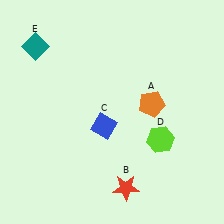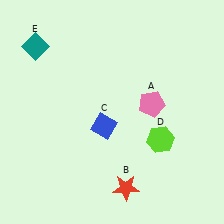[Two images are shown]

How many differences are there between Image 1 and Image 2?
There is 1 difference between the two images.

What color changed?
The pentagon (A) changed from orange in Image 1 to pink in Image 2.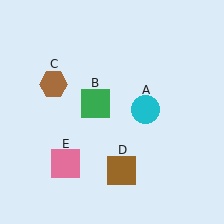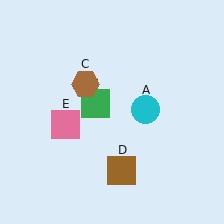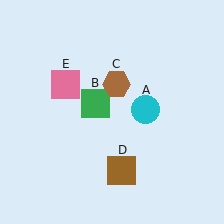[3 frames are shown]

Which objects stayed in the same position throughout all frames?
Cyan circle (object A) and green square (object B) and brown square (object D) remained stationary.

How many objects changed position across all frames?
2 objects changed position: brown hexagon (object C), pink square (object E).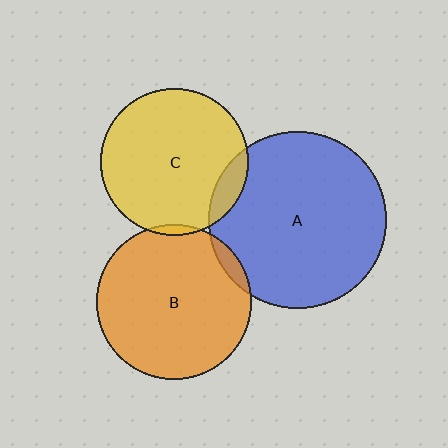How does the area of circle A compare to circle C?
Approximately 1.4 times.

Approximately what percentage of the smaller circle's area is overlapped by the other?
Approximately 5%.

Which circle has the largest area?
Circle A (blue).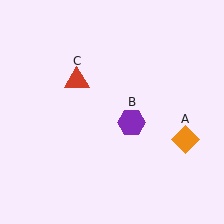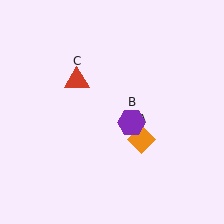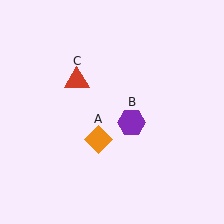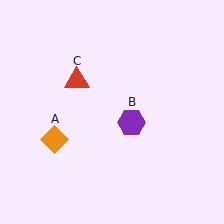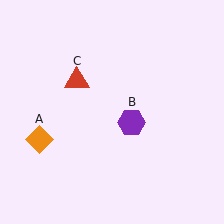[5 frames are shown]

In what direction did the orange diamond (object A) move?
The orange diamond (object A) moved left.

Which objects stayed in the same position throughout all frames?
Purple hexagon (object B) and red triangle (object C) remained stationary.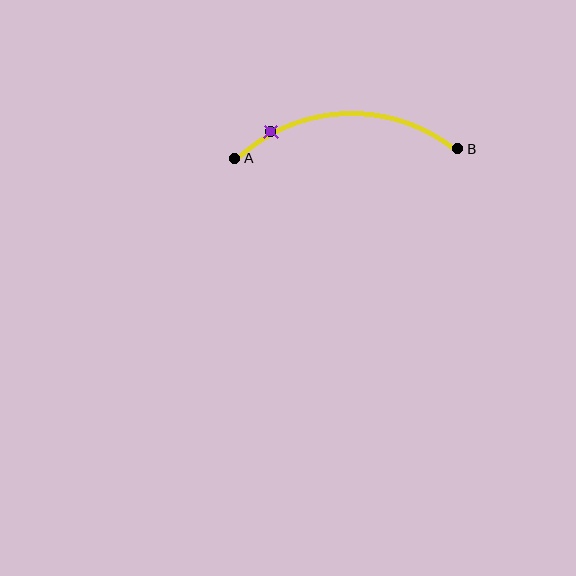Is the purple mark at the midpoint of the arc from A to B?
No. The purple mark lies on the arc but is closer to endpoint A. The arc midpoint would be at the point on the curve equidistant along the arc from both A and B.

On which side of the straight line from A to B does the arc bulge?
The arc bulges above the straight line connecting A and B.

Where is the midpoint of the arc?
The arc midpoint is the point on the curve farthest from the straight line joining A and B. It sits above that line.